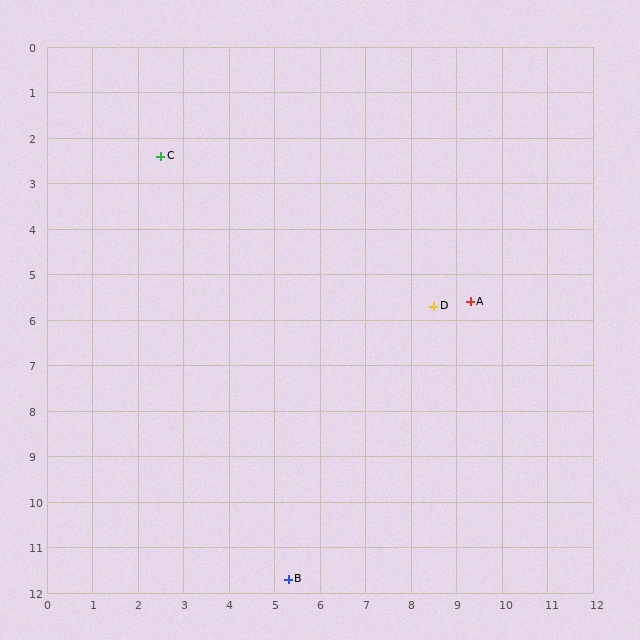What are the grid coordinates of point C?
Point C is at approximately (2.5, 2.4).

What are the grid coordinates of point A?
Point A is at approximately (9.3, 5.6).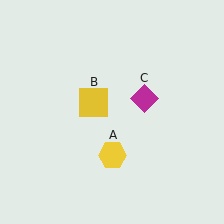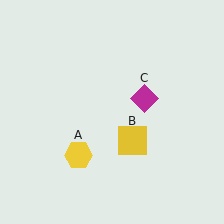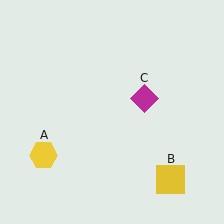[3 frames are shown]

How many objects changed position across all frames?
2 objects changed position: yellow hexagon (object A), yellow square (object B).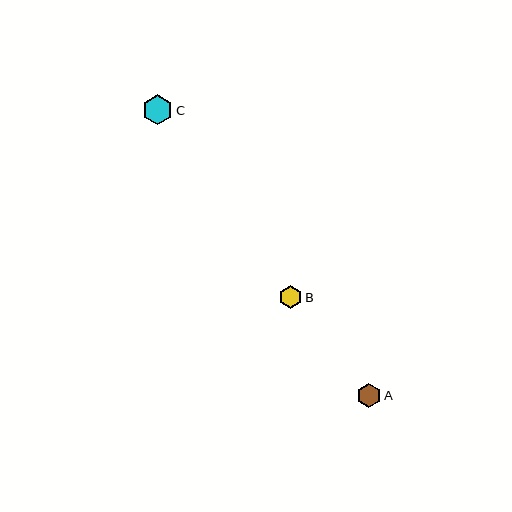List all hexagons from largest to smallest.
From largest to smallest: C, A, B.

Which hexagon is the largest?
Hexagon C is the largest with a size of approximately 30 pixels.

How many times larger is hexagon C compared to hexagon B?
Hexagon C is approximately 1.3 times the size of hexagon B.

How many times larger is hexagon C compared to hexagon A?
Hexagon C is approximately 1.2 times the size of hexagon A.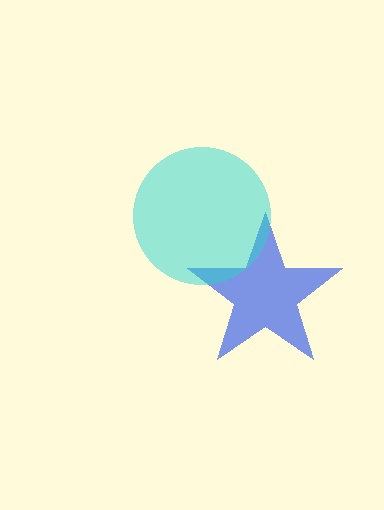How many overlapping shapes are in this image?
There are 2 overlapping shapes in the image.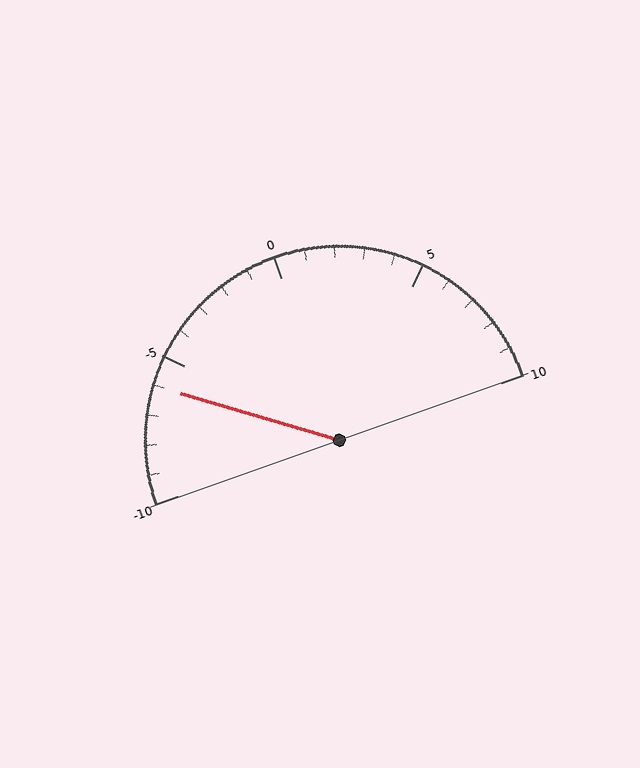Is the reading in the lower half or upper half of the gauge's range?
The reading is in the lower half of the range (-10 to 10).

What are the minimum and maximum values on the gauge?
The gauge ranges from -10 to 10.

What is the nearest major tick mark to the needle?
The nearest major tick mark is -5.